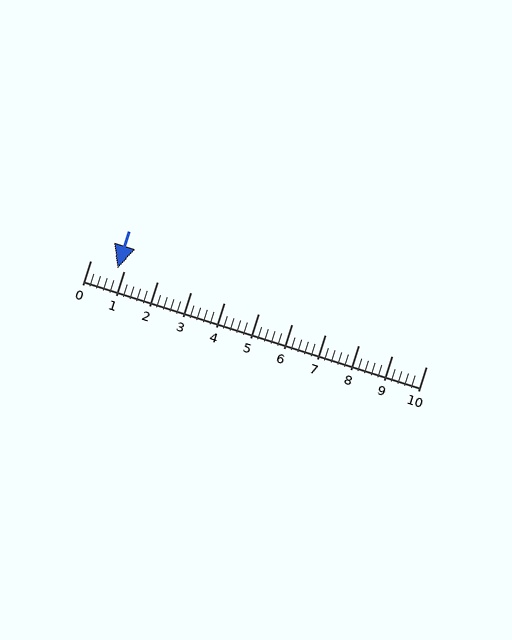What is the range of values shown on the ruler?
The ruler shows values from 0 to 10.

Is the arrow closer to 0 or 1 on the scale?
The arrow is closer to 1.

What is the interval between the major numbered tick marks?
The major tick marks are spaced 1 units apart.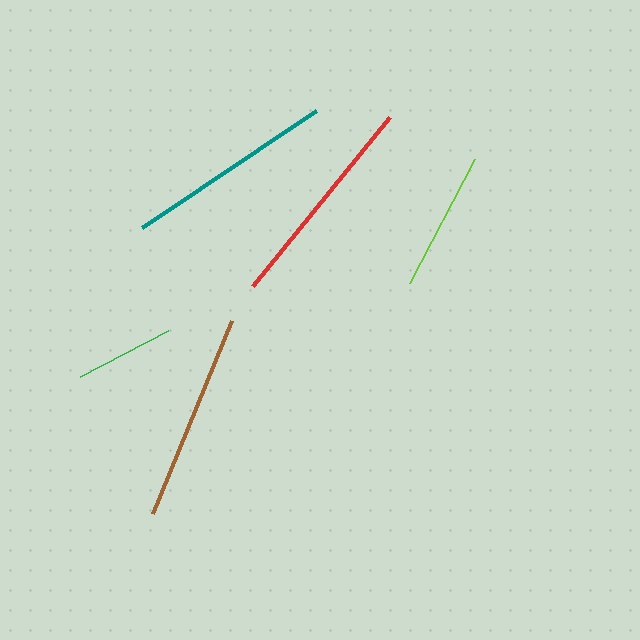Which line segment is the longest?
The red line is the longest at approximately 218 pixels.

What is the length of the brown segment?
The brown segment is approximately 209 pixels long.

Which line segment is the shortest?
The green line is the shortest at approximately 99 pixels.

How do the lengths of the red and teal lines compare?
The red and teal lines are approximately the same length.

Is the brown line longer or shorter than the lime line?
The brown line is longer than the lime line.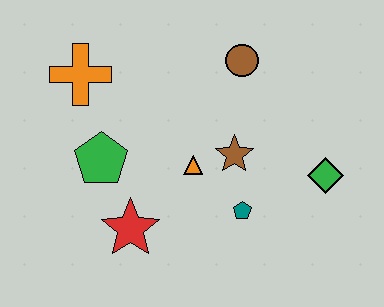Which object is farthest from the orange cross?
The green diamond is farthest from the orange cross.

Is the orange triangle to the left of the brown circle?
Yes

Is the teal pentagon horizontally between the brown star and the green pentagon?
No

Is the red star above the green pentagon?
No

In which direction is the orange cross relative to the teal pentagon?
The orange cross is to the left of the teal pentagon.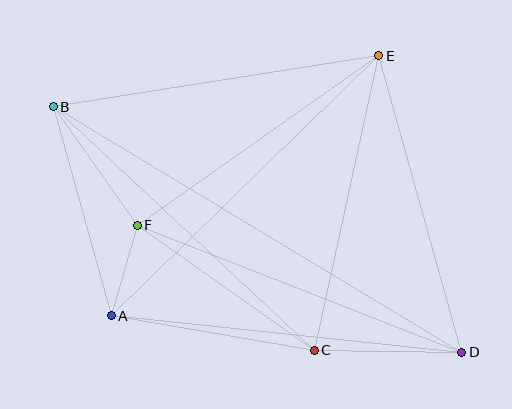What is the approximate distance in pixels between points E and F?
The distance between E and F is approximately 295 pixels.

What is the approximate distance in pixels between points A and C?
The distance between A and C is approximately 206 pixels.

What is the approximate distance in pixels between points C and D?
The distance between C and D is approximately 148 pixels.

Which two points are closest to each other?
Points A and F are closest to each other.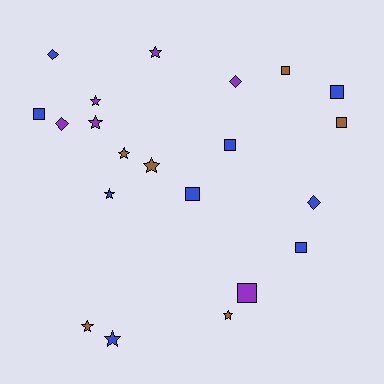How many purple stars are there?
There are 3 purple stars.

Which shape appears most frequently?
Star, with 9 objects.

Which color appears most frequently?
Blue, with 9 objects.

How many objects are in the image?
There are 21 objects.